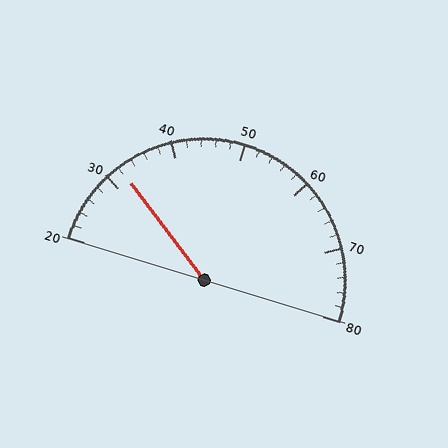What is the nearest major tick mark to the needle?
The nearest major tick mark is 30.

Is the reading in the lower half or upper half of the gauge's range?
The reading is in the lower half of the range (20 to 80).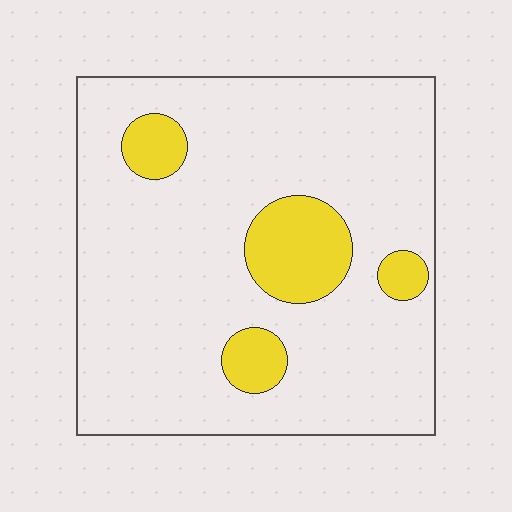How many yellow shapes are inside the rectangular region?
4.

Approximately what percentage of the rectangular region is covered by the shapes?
Approximately 15%.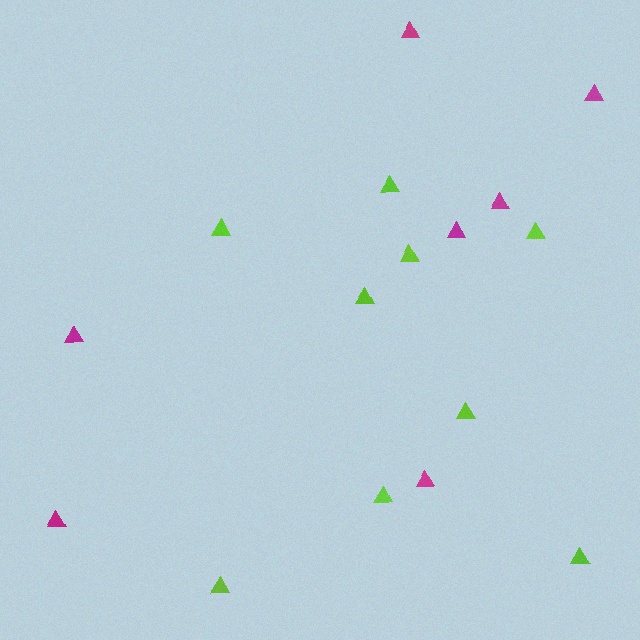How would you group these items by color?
There are 2 groups: one group of lime triangles (9) and one group of magenta triangles (7).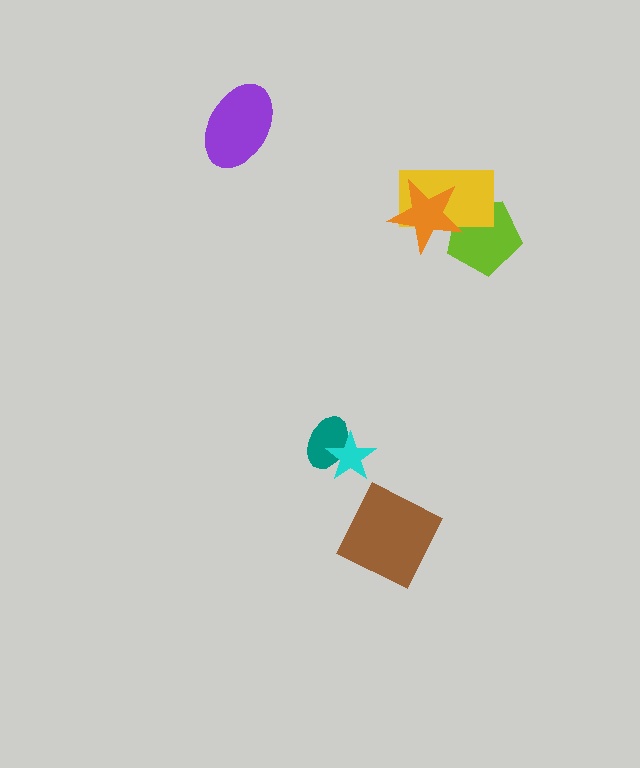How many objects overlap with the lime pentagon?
2 objects overlap with the lime pentagon.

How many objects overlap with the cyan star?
1 object overlaps with the cyan star.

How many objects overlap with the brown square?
0 objects overlap with the brown square.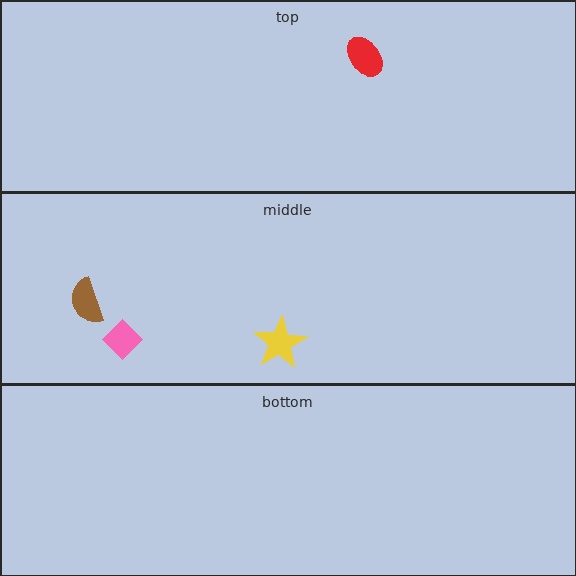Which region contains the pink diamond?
The middle region.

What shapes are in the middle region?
The yellow star, the pink diamond, the brown semicircle.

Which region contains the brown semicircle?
The middle region.